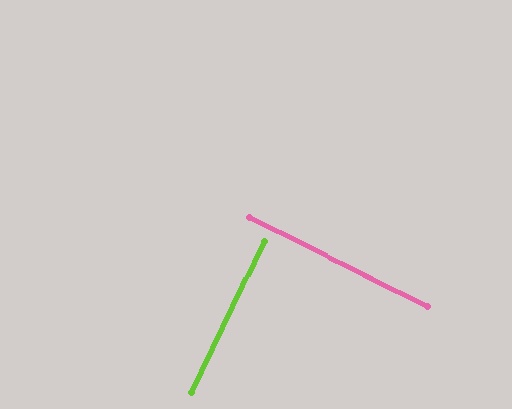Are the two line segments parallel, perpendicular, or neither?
Perpendicular — they meet at approximately 89°.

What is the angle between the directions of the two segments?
Approximately 89 degrees.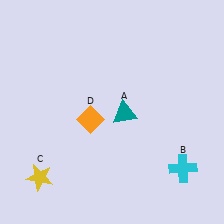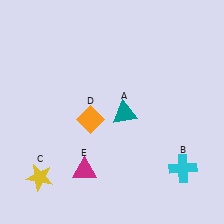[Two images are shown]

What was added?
A magenta triangle (E) was added in Image 2.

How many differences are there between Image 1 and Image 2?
There is 1 difference between the two images.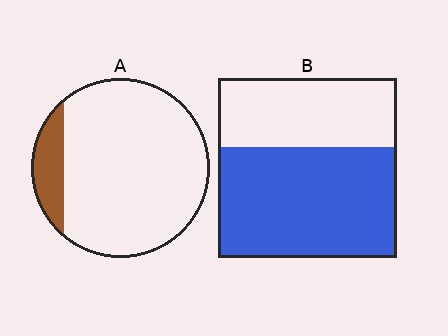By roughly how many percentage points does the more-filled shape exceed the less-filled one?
By roughly 50 percentage points (B over A).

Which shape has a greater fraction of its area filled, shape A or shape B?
Shape B.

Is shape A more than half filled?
No.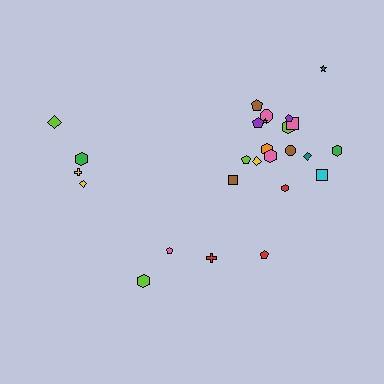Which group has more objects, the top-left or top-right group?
The top-right group.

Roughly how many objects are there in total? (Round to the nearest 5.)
Roughly 25 objects in total.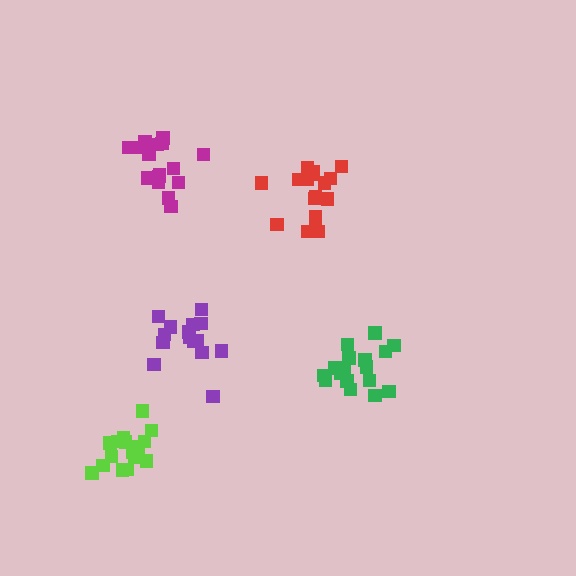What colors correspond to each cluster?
The clusters are colored: green, red, purple, lime, magenta.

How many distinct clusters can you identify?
There are 5 distinct clusters.